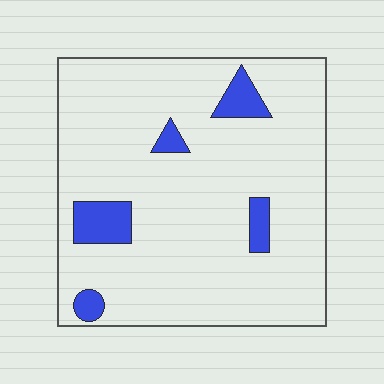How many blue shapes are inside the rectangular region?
5.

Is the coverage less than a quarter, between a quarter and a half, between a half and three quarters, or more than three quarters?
Less than a quarter.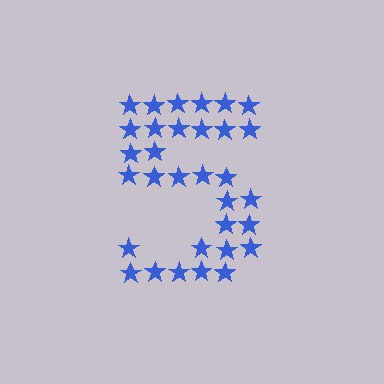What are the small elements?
The small elements are stars.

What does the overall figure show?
The overall figure shows the digit 5.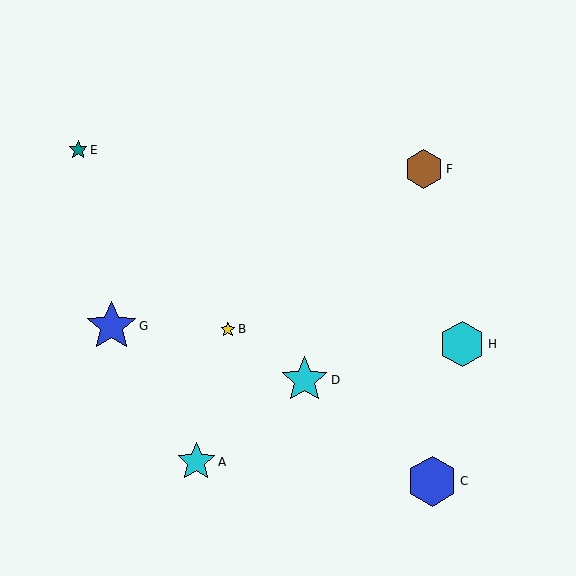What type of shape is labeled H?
Shape H is a cyan hexagon.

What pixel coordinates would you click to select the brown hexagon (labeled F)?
Click at (424, 169) to select the brown hexagon F.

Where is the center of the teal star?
The center of the teal star is at (78, 150).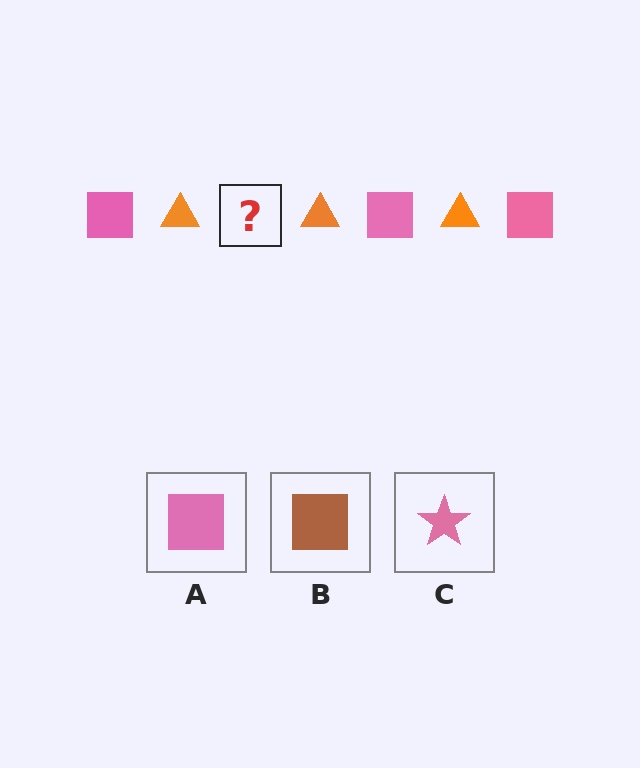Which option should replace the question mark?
Option A.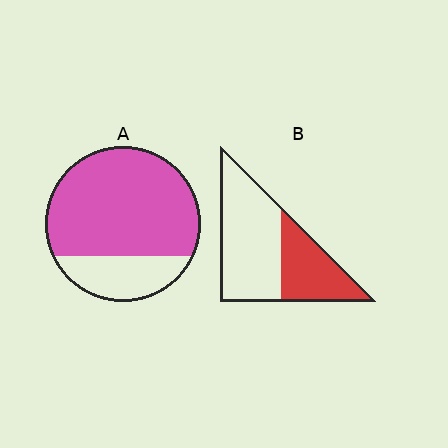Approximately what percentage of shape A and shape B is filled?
A is approximately 75% and B is approximately 35%.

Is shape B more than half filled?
No.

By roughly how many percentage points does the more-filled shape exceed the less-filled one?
By roughly 40 percentage points (A over B).